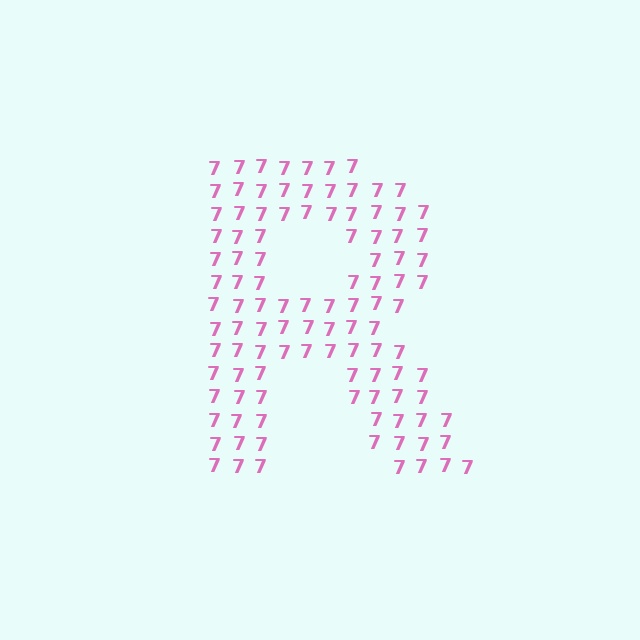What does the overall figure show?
The overall figure shows the letter R.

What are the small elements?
The small elements are digit 7's.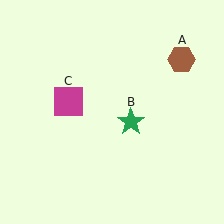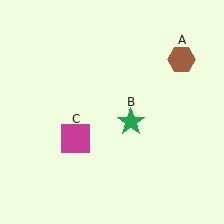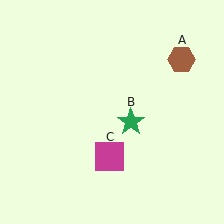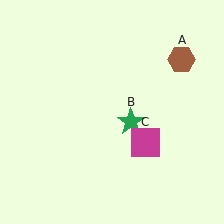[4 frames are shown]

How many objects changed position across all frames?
1 object changed position: magenta square (object C).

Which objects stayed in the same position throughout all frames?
Brown hexagon (object A) and green star (object B) remained stationary.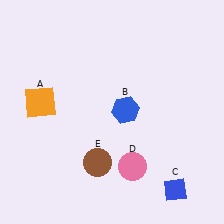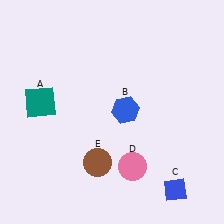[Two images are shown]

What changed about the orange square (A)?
In Image 1, A is orange. In Image 2, it changed to teal.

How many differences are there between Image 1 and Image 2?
There is 1 difference between the two images.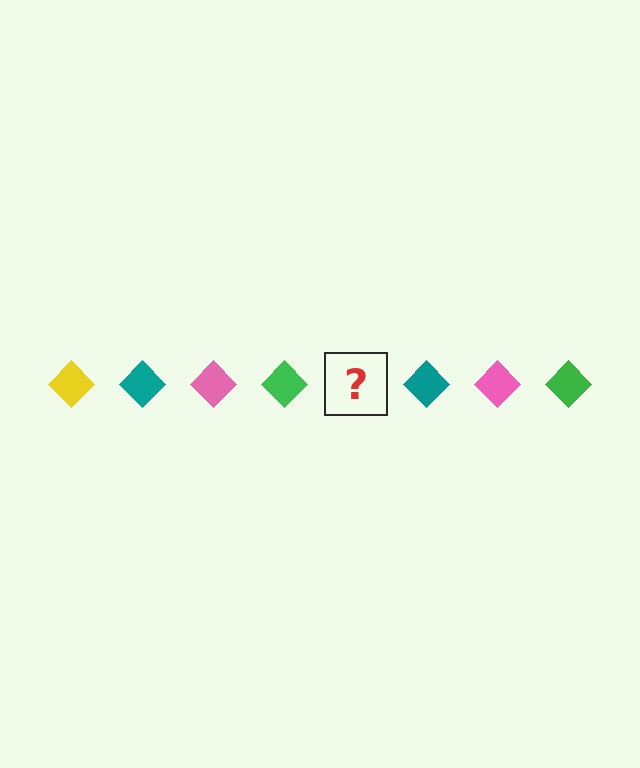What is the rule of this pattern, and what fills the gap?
The rule is that the pattern cycles through yellow, teal, pink, green diamonds. The gap should be filled with a yellow diamond.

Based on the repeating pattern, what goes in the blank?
The blank should be a yellow diamond.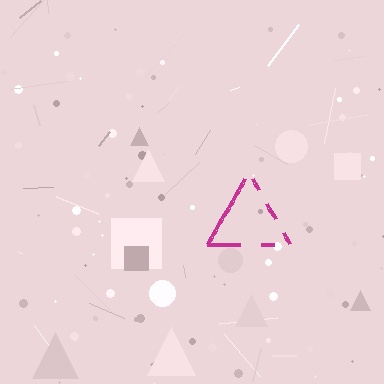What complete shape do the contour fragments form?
The contour fragments form a triangle.